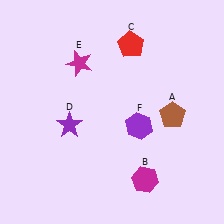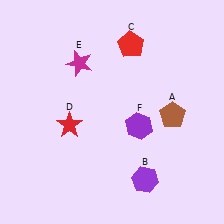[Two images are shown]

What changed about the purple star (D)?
In Image 1, D is purple. In Image 2, it changed to red.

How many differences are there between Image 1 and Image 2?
There are 2 differences between the two images.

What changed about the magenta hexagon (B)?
In Image 1, B is magenta. In Image 2, it changed to purple.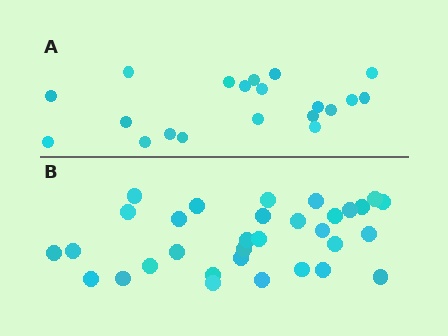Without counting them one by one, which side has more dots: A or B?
Region B (the bottom region) has more dots.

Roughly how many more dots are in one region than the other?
Region B has roughly 12 or so more dots than region A.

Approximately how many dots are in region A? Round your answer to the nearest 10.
About 20 dots.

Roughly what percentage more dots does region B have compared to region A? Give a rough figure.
About 60% more.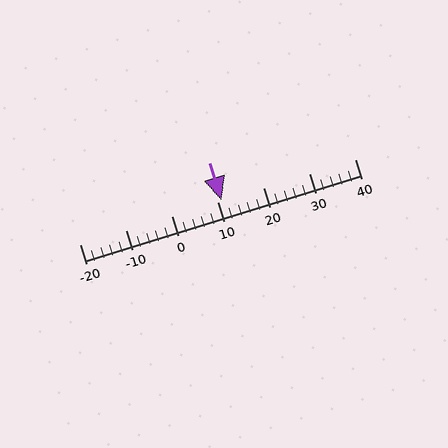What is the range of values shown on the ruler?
The ruler shows values from -20 to 40.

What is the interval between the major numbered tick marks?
The major tick marks are spaced 10 units apart.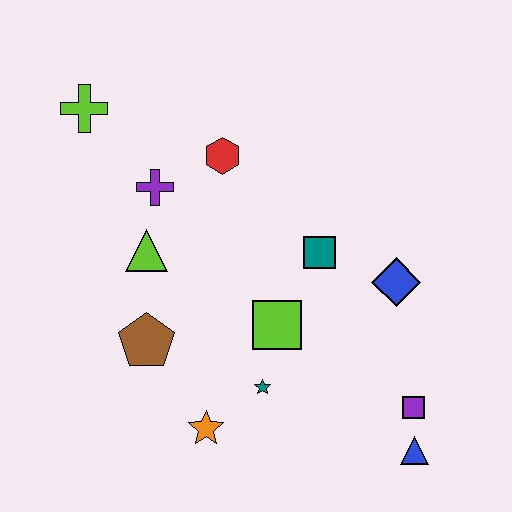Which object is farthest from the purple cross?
The blue triangle is farthest from the purple cross.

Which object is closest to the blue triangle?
The purple square is closest to the blue triangle.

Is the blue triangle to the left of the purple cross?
No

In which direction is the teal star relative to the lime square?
The teal star is below the lime square.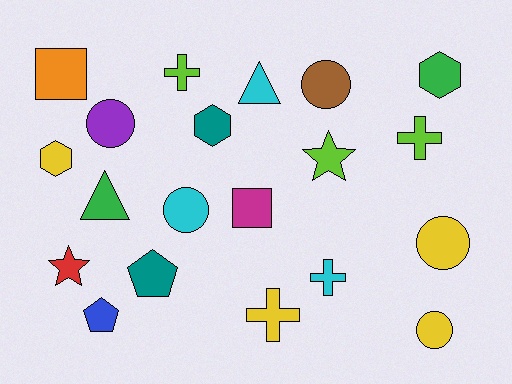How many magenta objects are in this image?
There is 1 magenta object.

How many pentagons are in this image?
There are 2 pentagons.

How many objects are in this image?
There are 20 objects.